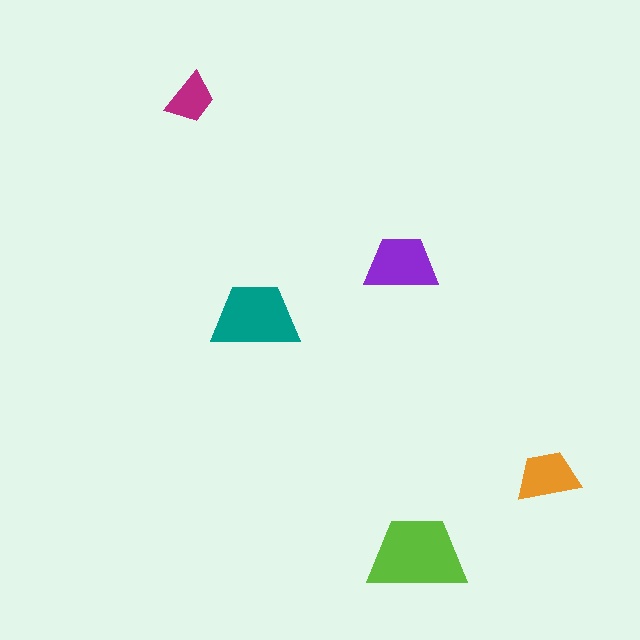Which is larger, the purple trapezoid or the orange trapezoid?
The purple one.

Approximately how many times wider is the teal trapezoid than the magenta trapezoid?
About 1.5 times wider.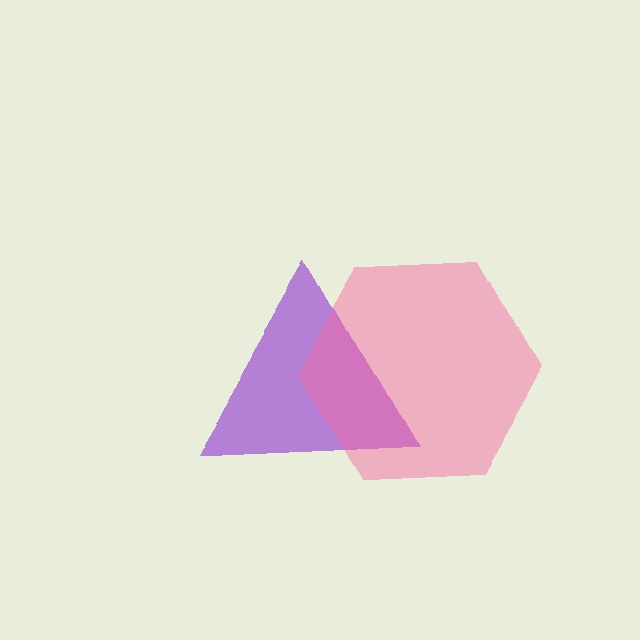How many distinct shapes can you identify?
There are 2 distinct shapes: a purple triangle, a pink hexagon.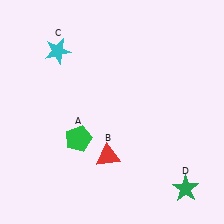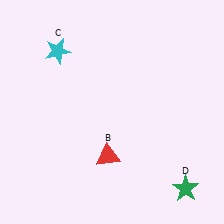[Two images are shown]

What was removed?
The green pentagon (A) was removed in Image 2.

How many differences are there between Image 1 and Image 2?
There is 1 difference between the two images.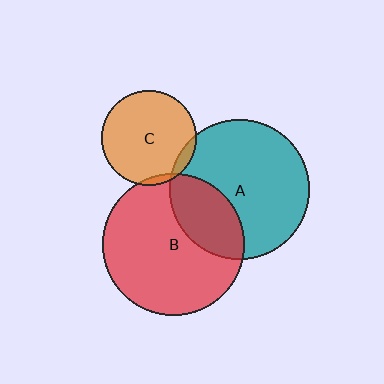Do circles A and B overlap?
Yes.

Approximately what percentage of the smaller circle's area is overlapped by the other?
Approximately 30%.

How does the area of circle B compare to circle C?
Approximately 2.2 times.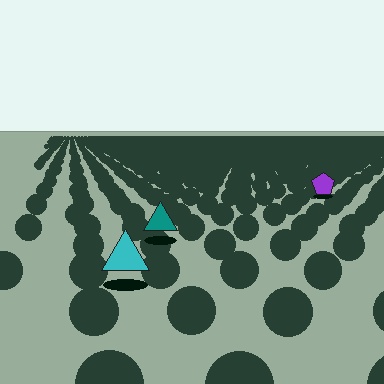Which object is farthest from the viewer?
The purple pentagon is farthest from the viewer. It appears smaller and the ground texture around it is denser.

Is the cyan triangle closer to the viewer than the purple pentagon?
Yes. The cyan triangle is closer — you can tell from the texture gradient: the ground texture is coarser near it.